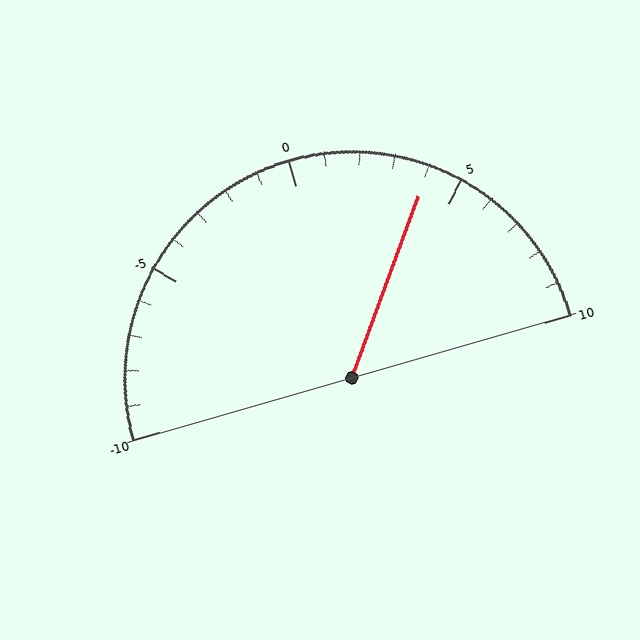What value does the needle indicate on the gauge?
The needle indicates approximately 4.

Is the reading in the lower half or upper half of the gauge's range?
The reading is in the upper half of the range (-10 to 10).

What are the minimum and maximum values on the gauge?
The gauge ranges from -10 to 10.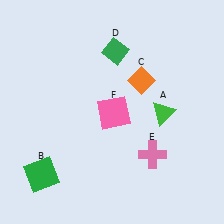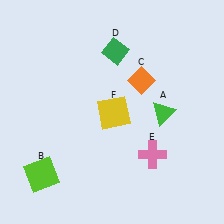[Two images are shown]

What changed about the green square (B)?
In Image 1, B is green. In Image 2, it changed to lime.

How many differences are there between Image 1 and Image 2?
There are 2 differences between the two images.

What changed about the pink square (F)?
In Image 1, F is pink. In Image 2, it changed to yellow.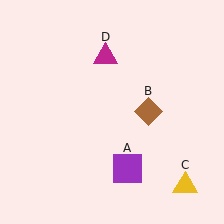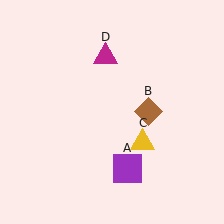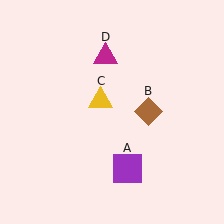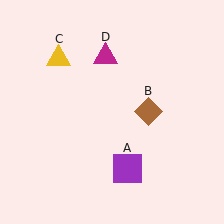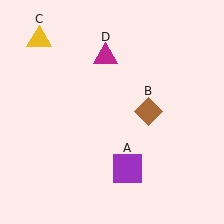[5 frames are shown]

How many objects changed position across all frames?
1 object changed position: yellow triangle (object C).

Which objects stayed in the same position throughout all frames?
Purple square (object A) and brown diamond (object B) and magenta triangle (object D) remained stationary.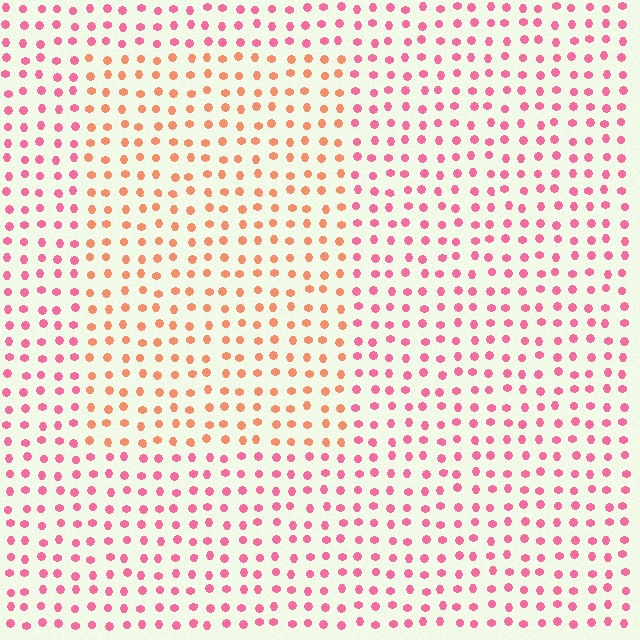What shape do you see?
I see a rectangle.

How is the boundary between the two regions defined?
The boundary is defined purely by a slight shift in hue (about 38 degrees). Spacing, size, and orientation are identical on both sides.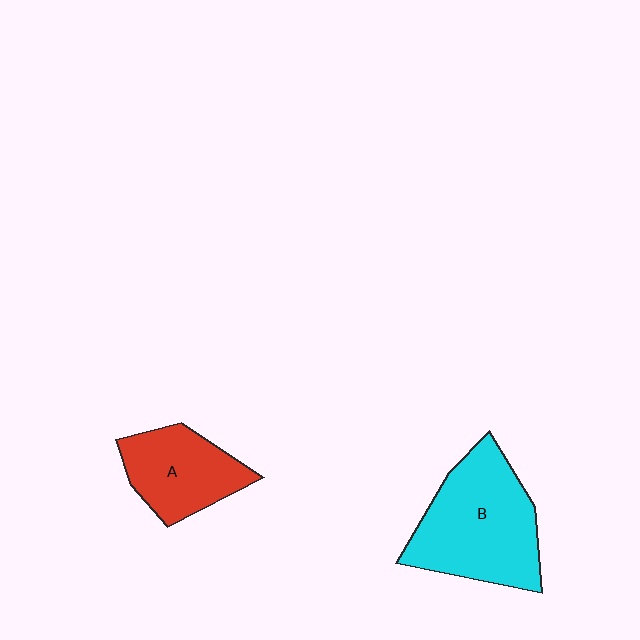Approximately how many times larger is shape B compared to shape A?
Approximately 1.6 times.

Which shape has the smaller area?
Shape A (red).